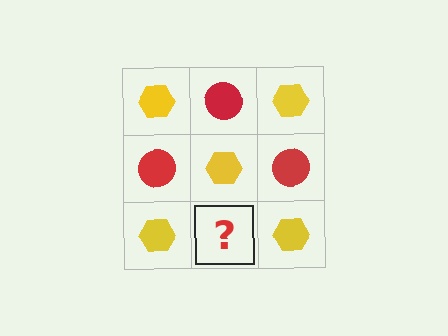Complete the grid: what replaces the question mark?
The question mark should be replaced with a red circle.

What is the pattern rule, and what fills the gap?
The rule is that it alternates yellow hexagon and red circle in a checkerboard pattern. The gap should be filled with a red circle.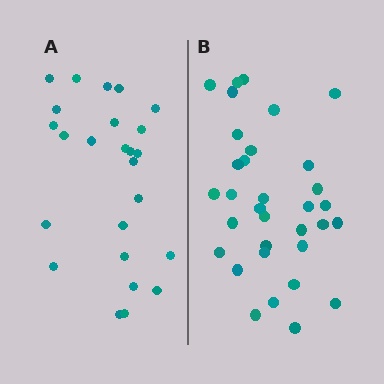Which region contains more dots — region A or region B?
Region B (the right region) has more dots.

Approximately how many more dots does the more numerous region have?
Region B has roughly 8 or so more dots than region A.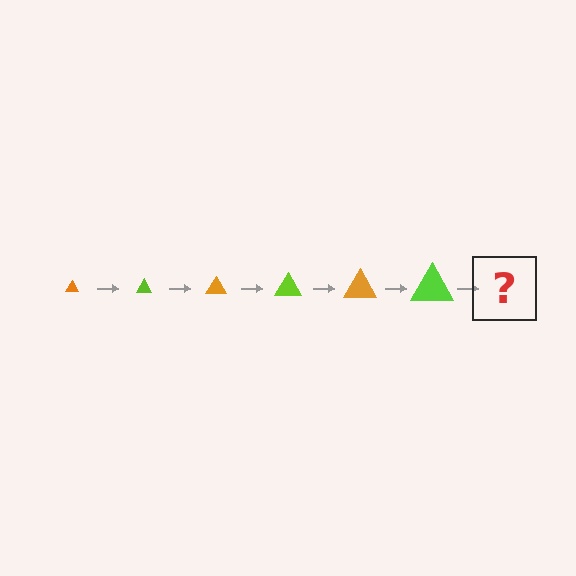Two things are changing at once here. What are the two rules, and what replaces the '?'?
The two rules are that the triangle grows larger each step and the color cycles through orange and lime. The '?' should be an orange triangle, larger than the previous one.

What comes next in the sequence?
The next element should be an orange triangle, larger than the previous one.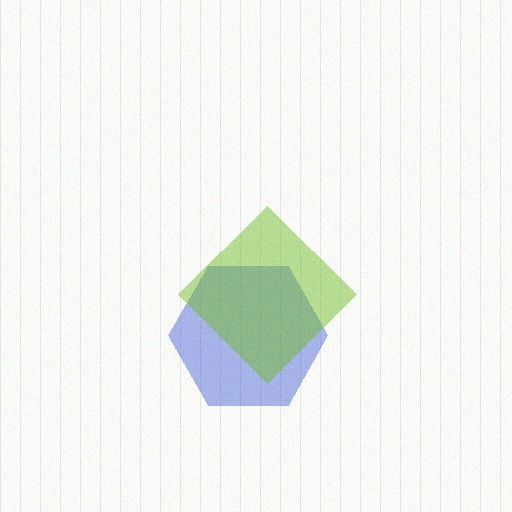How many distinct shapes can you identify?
There are 2 distinct shapes: a blue hexagon, a lime diamond.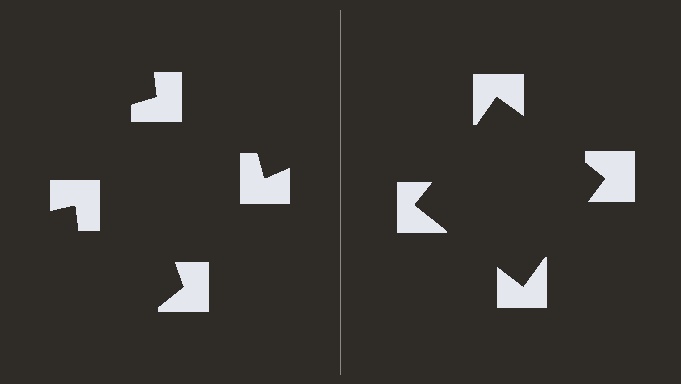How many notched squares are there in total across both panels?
8 — 4 on each side.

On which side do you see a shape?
An illusory square appears on the right side. On the left side the wedge cuts are rotated, so no coherent shape forms.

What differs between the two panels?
The notched squares are positioned identically on both sides; only the wedge orientations differ. On the right they align to a square; on the left they are misaligned.